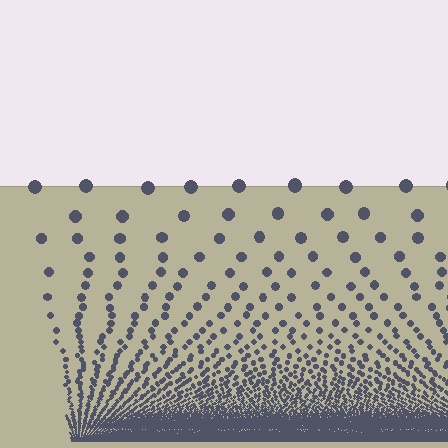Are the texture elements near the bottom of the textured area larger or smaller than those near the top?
Smaller. The gradient is inverted — elements near the bottom are smaller and denser.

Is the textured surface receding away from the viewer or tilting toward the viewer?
The surface appears to tilt toward the viewer. Texture elements get larger and sparser toward the top.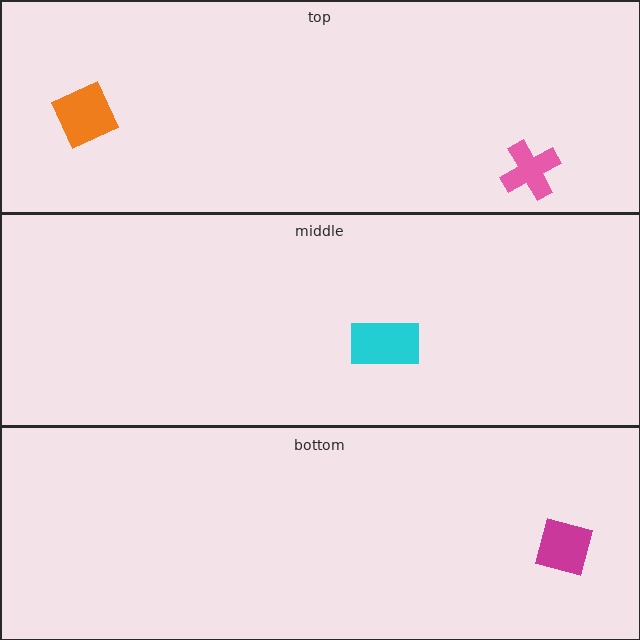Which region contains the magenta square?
The bottom region.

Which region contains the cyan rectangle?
The middle region.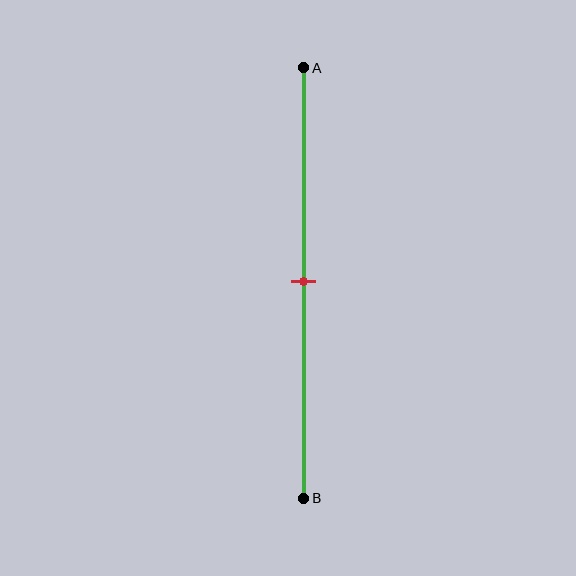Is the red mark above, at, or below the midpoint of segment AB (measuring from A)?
The red mark is approximately at the midpoint of segment AB.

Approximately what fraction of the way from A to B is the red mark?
The red mark is approximately 50% of the way from A to B.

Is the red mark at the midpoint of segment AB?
Yes, the mark is approximately at the midpoint.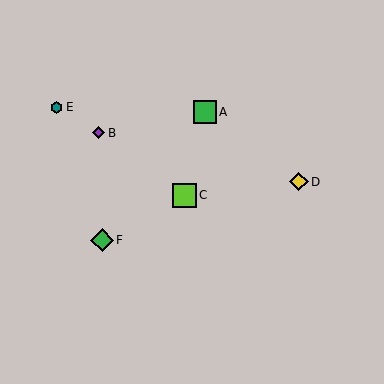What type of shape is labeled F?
Shape F is a green diamond.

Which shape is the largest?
The lime square (labeled C) is the largest.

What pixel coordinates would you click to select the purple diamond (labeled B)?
Click at (98, 133) to select the purple diamond B.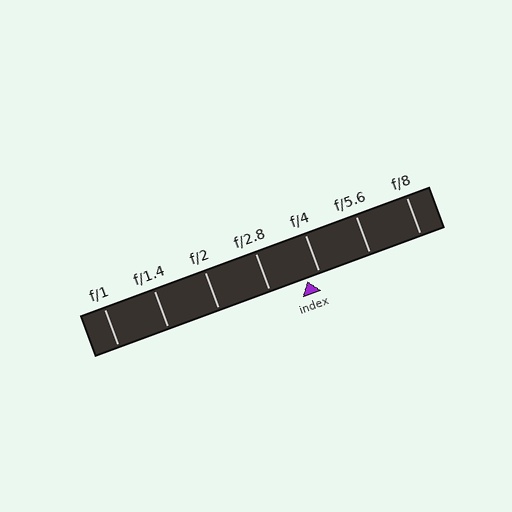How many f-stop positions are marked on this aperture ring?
There are 7 f-stop positions marked.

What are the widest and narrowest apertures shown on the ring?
The widest aperture shown is f/1 and the narrowest is f/8.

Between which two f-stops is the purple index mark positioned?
The index mark is between f/2.8 and f/4.